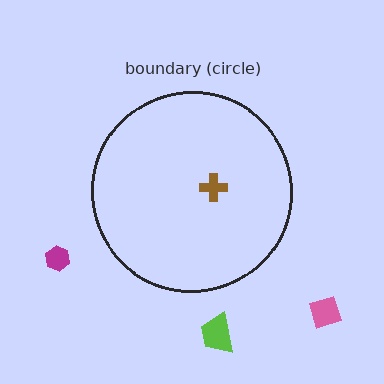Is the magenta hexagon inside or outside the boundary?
Outside.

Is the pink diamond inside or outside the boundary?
Outside.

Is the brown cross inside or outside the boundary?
Inside.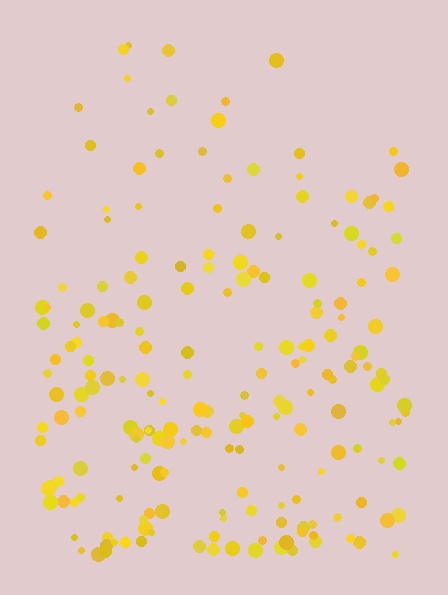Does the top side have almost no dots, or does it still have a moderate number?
Still a moderate number, just noticeably fewer than the bottom.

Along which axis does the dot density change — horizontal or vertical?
Vertical.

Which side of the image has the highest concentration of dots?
The bottom.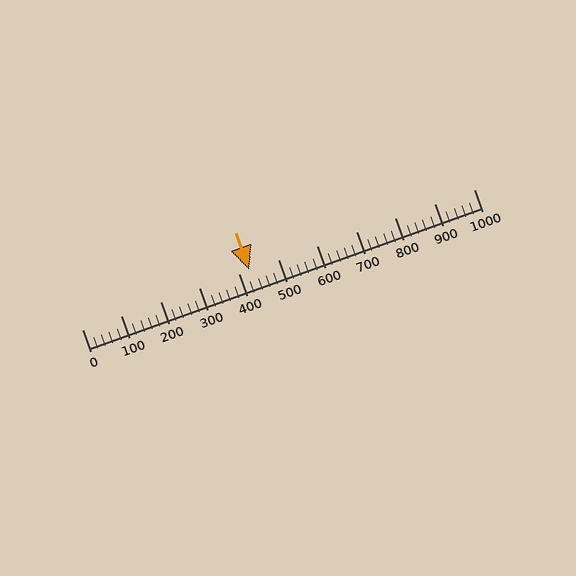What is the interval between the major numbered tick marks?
The major tick marks are spaced 100 units apart.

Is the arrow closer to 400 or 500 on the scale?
The arrow is closer to 400.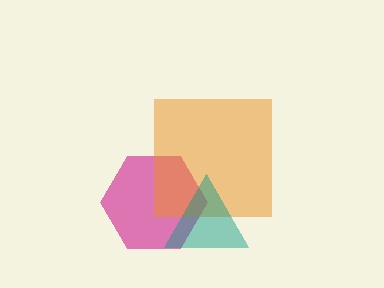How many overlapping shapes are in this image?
There are 3 overlapping shapes in the image.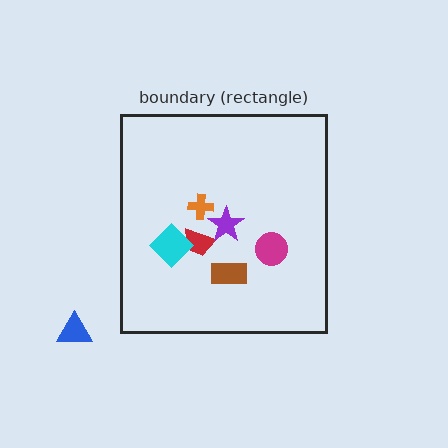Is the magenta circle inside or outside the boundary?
Inside.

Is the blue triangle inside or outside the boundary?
Outside.